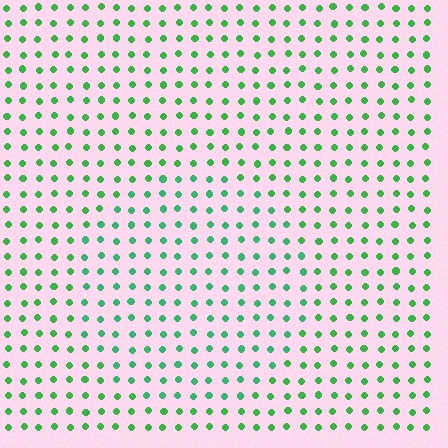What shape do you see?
I see a circle.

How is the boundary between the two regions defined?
The boundary is defined purely by a slight shift in hue (about 21 degrees). Spacing, size, and orientation are identical on both sides.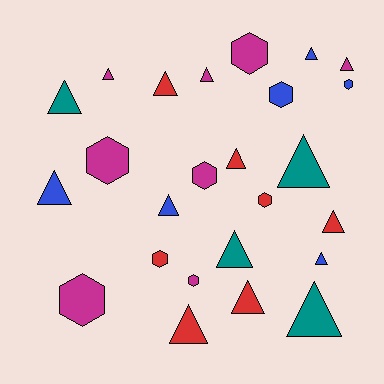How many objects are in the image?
There are 25 objects.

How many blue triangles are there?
There are 4 blue triangles.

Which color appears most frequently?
Magenta, with 8 objects.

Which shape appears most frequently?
Triangle, with 16 objects.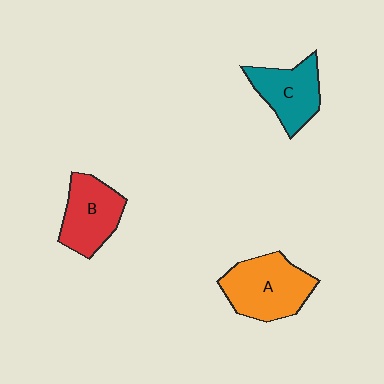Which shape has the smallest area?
Shape C (teal).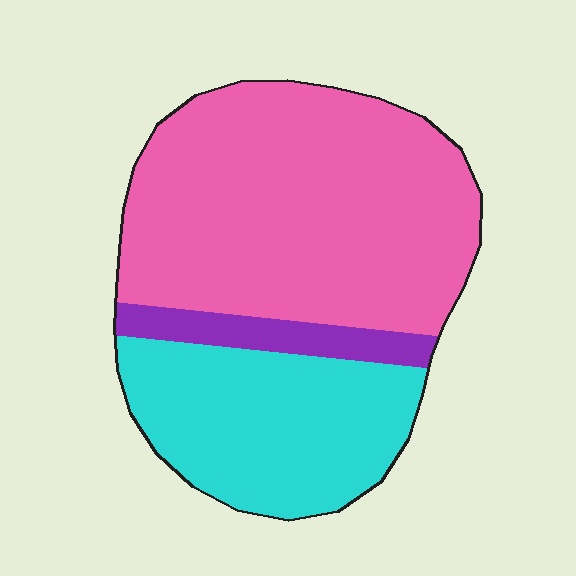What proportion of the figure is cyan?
Cyan covers 32% of the figure.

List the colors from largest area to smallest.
From largest to smallest: pink, cyan, purple.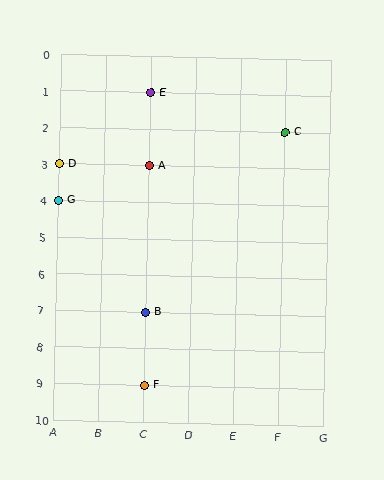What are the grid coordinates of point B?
Point B is at grid coordinates (C, 7).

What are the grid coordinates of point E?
Point E is at grid coordinates (C, 1).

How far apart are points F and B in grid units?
Points F and B are 2 rows apart.